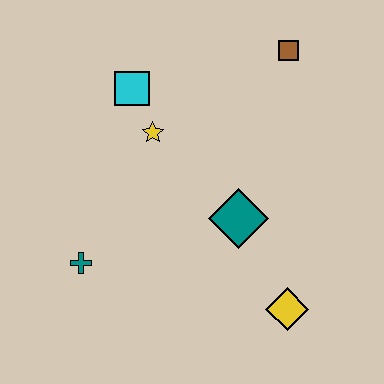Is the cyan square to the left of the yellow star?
Yes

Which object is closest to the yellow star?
The cyan square is closest to the yellow star.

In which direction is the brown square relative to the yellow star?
The brown square is to the right of the yellow star.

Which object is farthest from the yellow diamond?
The cyan square is farthest from the yellow diamond.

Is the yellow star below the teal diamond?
No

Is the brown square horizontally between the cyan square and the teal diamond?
No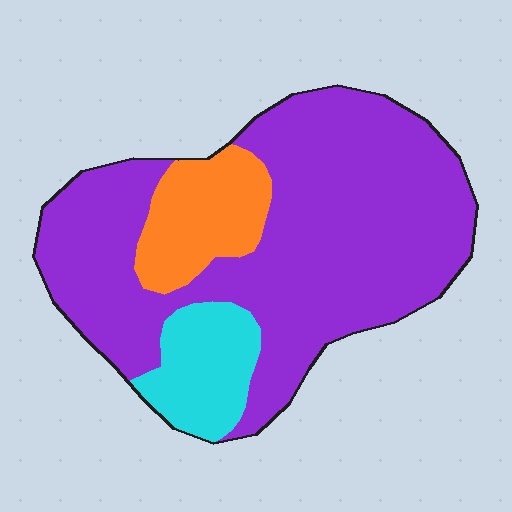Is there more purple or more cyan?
Purple.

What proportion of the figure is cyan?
Cyan takes up about one eighth (1/8) of the figure.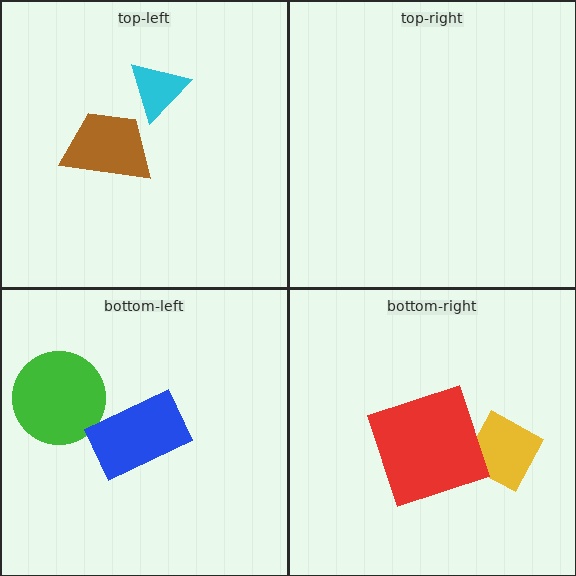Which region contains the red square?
The bottom-right region.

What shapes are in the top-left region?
The cyan triangle, the brown trapezoid.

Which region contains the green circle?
The bottom-left region.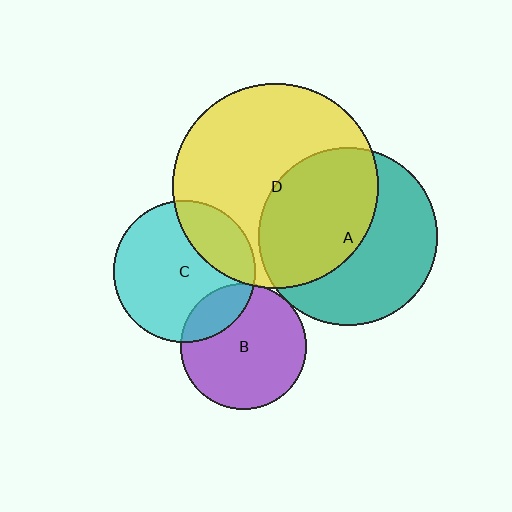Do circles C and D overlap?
Yes.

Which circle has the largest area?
Circle D (yellow).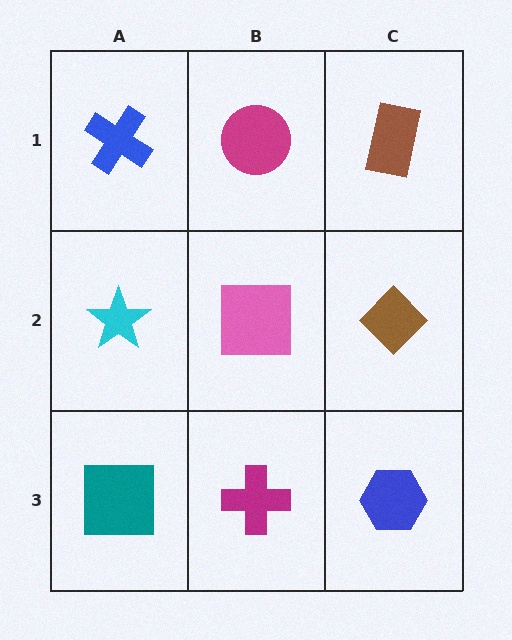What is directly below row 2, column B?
A magenta cross.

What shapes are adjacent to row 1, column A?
A cyan star (row 2, column A), a magenta circle (row 1, column B).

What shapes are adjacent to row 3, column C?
A brown diamond (row 2, column C), a magenta cross (row 3, column B).